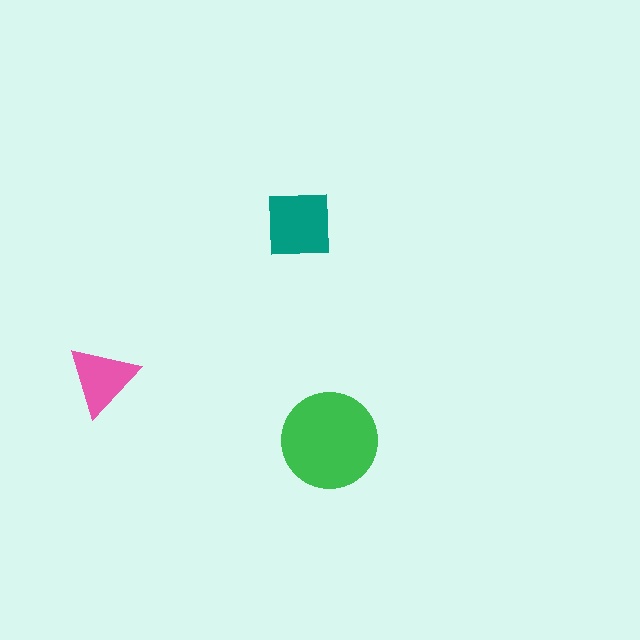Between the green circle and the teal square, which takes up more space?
The green circle.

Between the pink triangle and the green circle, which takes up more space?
The green circle.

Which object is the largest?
The green circle.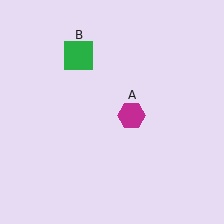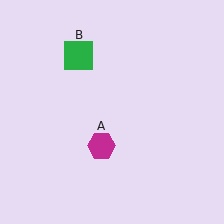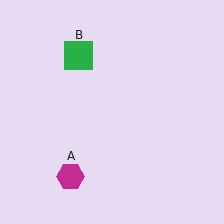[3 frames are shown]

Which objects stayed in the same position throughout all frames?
Green square (object B) remained stationary.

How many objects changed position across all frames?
1 object changed position: magenta hexagon (object A).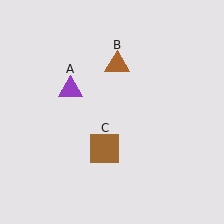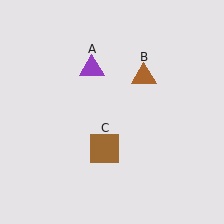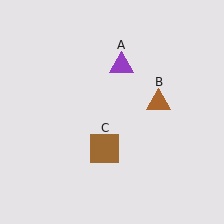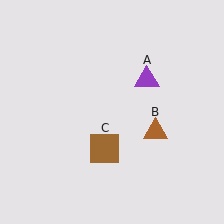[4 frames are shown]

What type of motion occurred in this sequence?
The purple triangle (object A), brown triangle (object B) rotated clockwise around the center of the scene.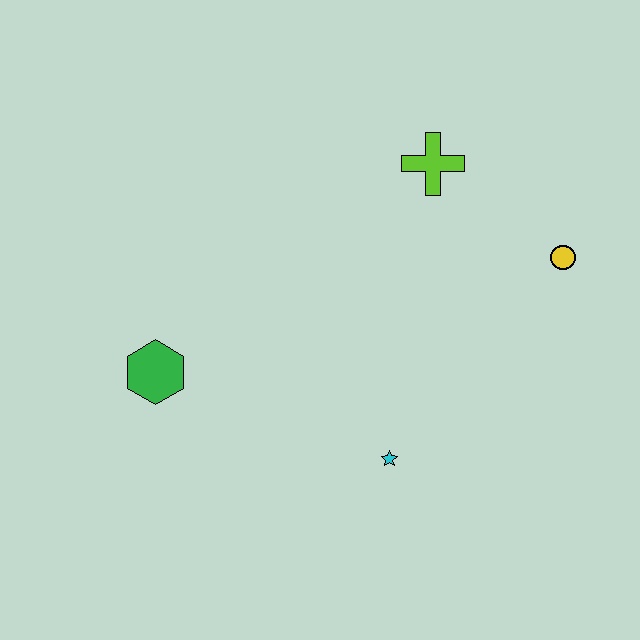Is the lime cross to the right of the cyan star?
Yes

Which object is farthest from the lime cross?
The green hexagon is farthest from the lime cross.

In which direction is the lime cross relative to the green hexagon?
The lime cross is to the right of the green hexagon.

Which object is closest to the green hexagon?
The cyan star is closest to the green hexagon.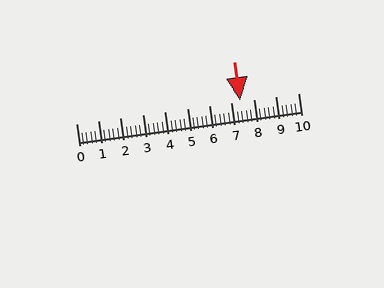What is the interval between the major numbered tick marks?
The major tick marks are spaced 1 units apart.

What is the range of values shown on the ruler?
The ruler shows values from 0 to 10.